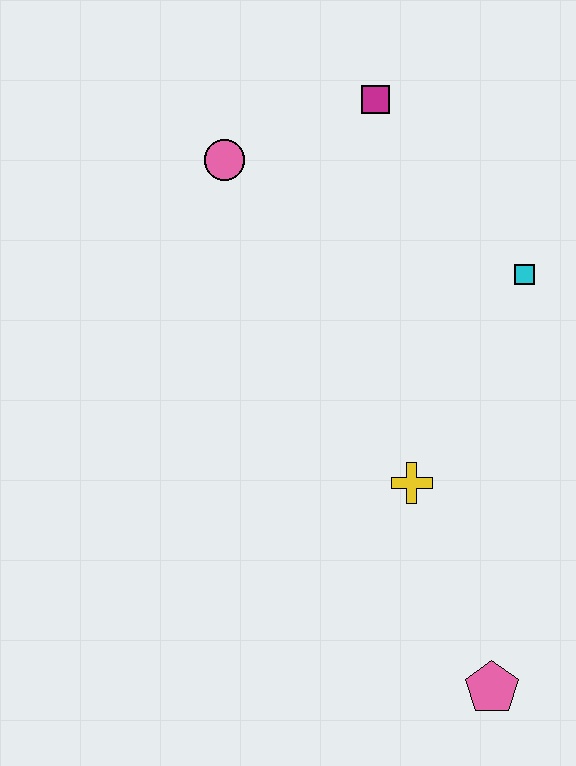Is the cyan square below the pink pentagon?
No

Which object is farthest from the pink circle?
The pink pentagon is farthest from the pink circle.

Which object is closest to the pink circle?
The magenta square is closest to the pink circle.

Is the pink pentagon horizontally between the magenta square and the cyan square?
Yes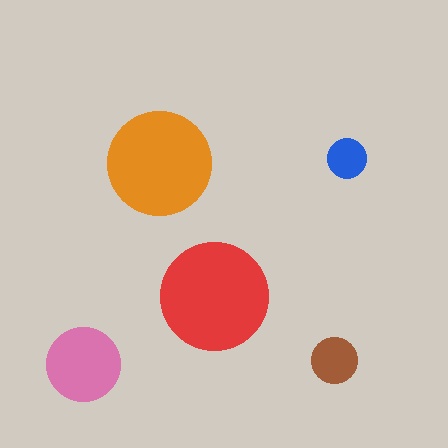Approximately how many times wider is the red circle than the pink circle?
About 1.5 times wider.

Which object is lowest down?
The pink circle is bottommost.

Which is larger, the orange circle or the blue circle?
The orange one.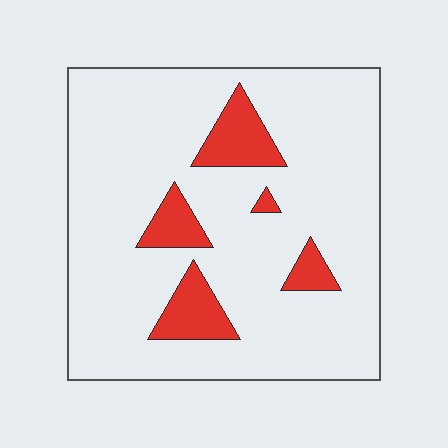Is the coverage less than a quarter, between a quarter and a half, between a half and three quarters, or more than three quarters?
Less than a quarter.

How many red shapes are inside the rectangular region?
5.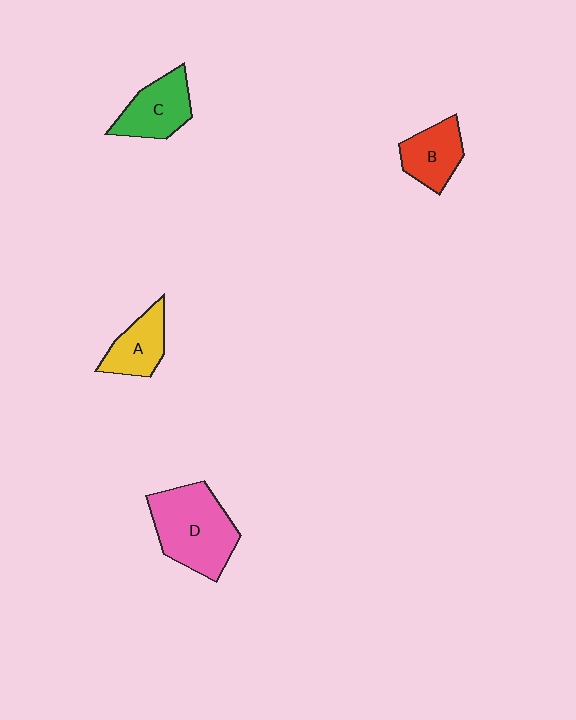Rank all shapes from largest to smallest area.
From largest to smallest: D (pink), C (green), B (red), A (yellow).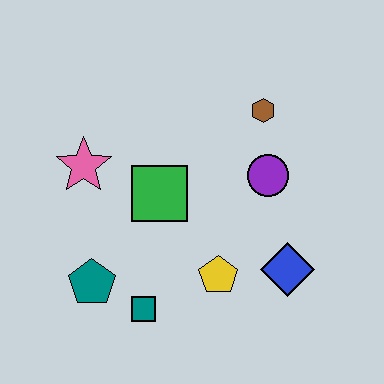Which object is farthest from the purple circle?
The teal pentagon is farthest from the purple circle.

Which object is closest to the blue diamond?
The yellow pentagon is closest to the blue diamond.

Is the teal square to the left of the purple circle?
Yes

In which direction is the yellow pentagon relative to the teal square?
The yellow pentagon is to the right of the teal square.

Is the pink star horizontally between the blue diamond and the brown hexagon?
No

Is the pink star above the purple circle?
Yes